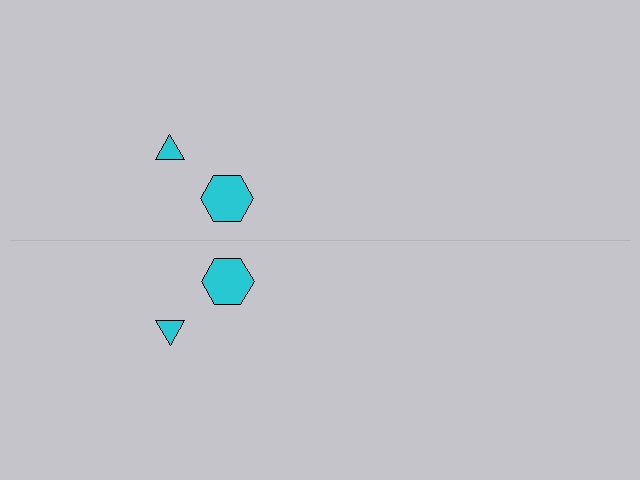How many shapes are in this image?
There are 4 shapes in this image.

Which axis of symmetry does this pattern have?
The pattern has a horizontal axis of symmetry running through the center of the image.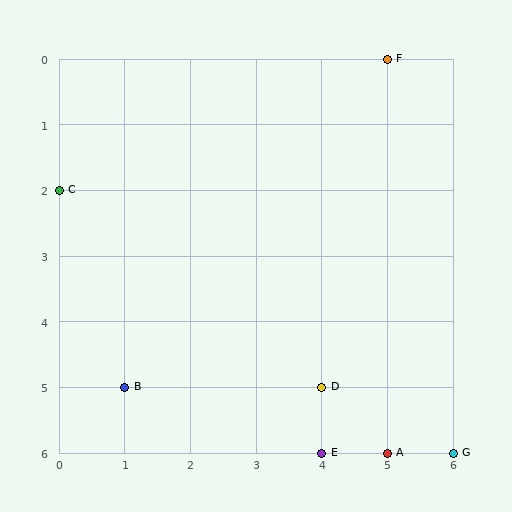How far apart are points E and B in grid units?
Points E and B are 3 columns and 1 row apart (about 3.2 grid units diagonally).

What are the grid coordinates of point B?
Point B is at grid coordinates (1, 5).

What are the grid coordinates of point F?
Point F is at grid coordinates (5, 0).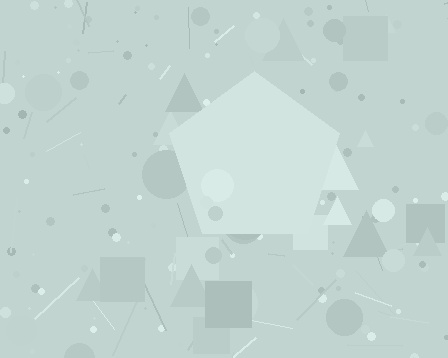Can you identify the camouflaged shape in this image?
The camouflaged shape is a pentagon.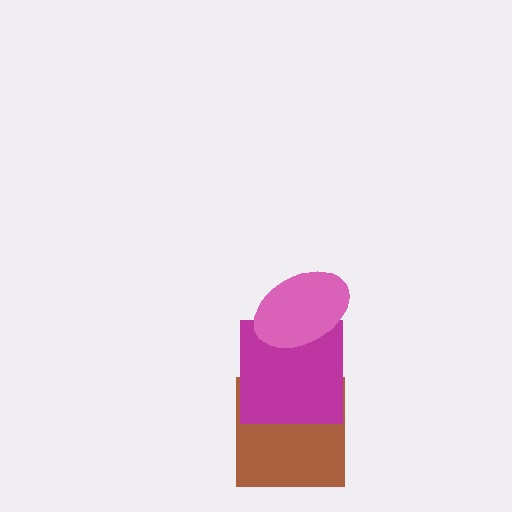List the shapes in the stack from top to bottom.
From top to bottom: the pink ellipse, the magenta square, the brown square.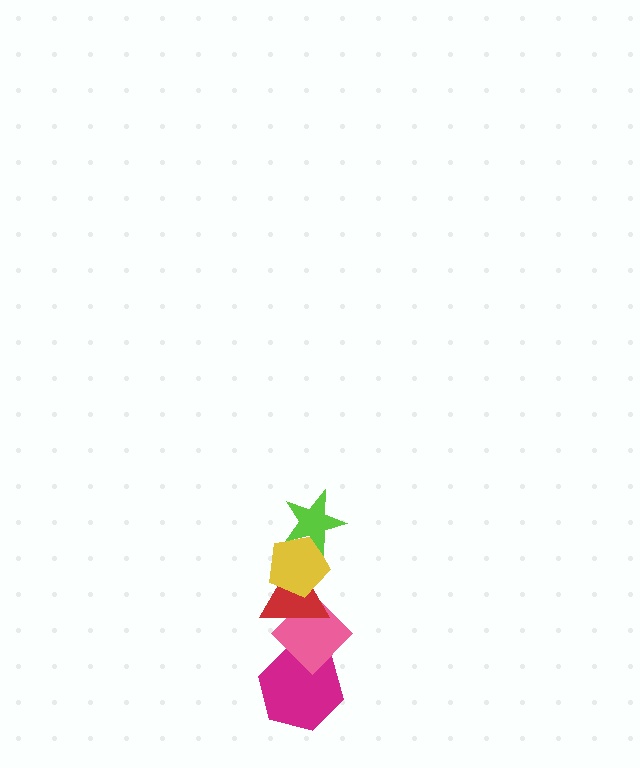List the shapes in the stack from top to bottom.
From top to bottom: the lime star, the yellow pentagon, the red triangle, the pink diamond, the magenta hexagon.